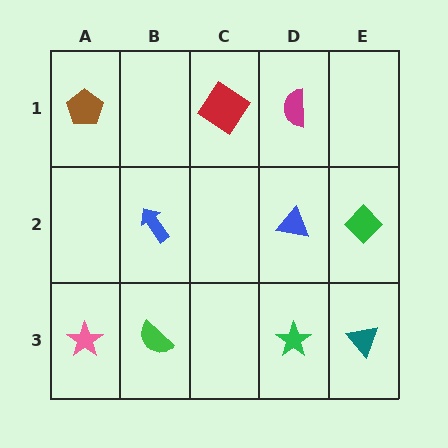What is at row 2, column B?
A blue arrow.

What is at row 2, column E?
A green diamond.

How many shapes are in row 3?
4 shapes.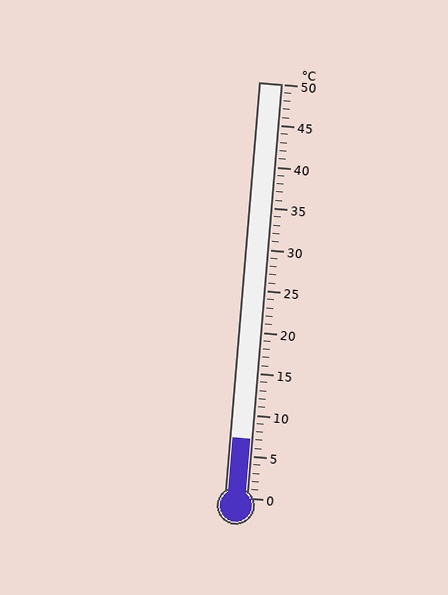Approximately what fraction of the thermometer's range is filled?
The thermometer is filled to approximately 15% of its range.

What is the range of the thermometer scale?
The thermometer scale ranges from 0°C to 50°C.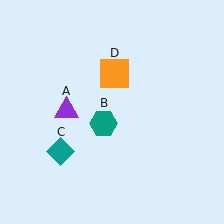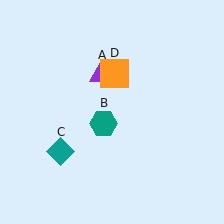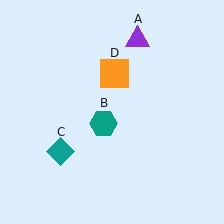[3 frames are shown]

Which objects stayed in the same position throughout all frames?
Teal hexagon (object B) and teal diamond (object C) and orange square (object D) remained stationary.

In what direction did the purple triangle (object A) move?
The purple triangle (object A) moved up and to the right.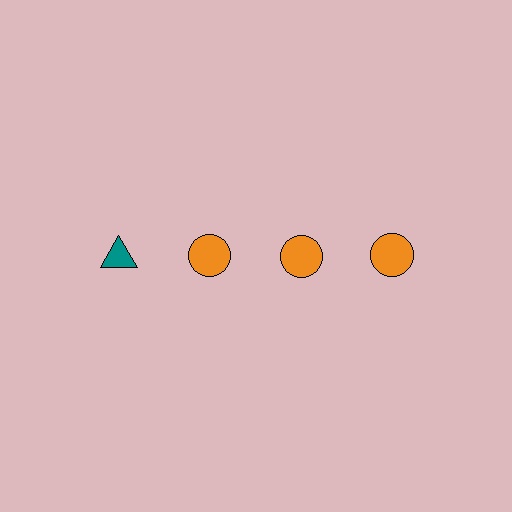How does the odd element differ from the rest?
It differs in both color (teal instead of orange) and shape (triangle instead of circle).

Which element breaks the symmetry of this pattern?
The teal triangle in the top row, leftmost column breaks the symmetry. All other shapes are orange circles.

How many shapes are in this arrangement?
There are 4 shapes arranged in a grid pattern.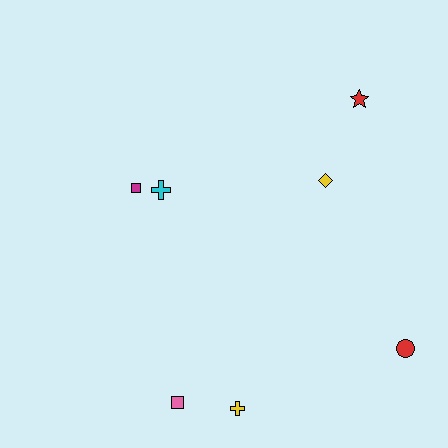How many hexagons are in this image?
There are no hexagons.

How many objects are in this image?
There are 7 objects.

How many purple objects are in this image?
There are no purple objects.